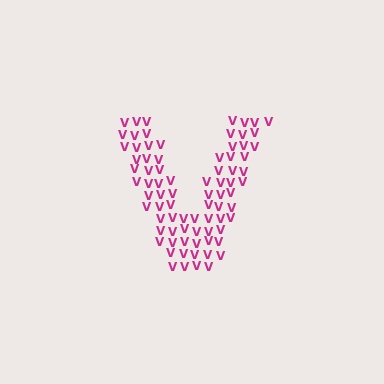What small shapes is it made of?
It is made of small letter V's.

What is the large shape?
The large shape is the letter V.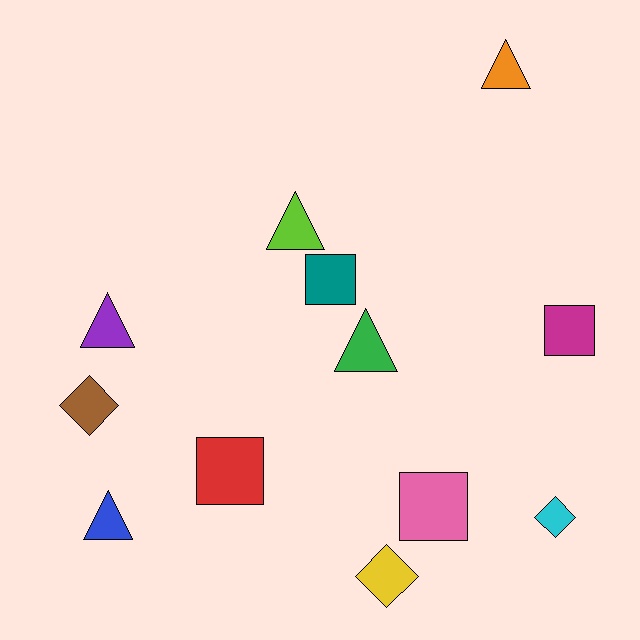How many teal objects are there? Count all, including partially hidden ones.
There is 1 teal object.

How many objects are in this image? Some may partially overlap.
There are 12 objects.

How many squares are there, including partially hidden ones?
There are 4 squares.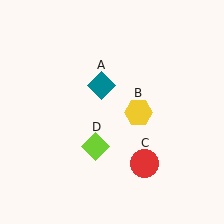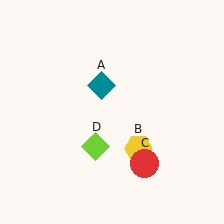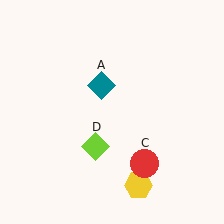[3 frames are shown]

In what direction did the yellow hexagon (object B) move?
The yellow hexagon (object B) moved down.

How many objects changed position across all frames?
1 object changed position: yellow hexagon (object B).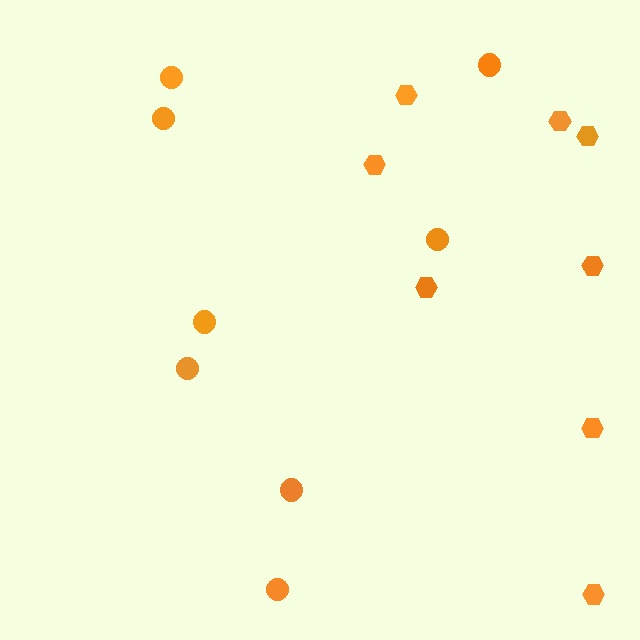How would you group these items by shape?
There are 2 groups: one group of hexagons (8) and one group of circles (8).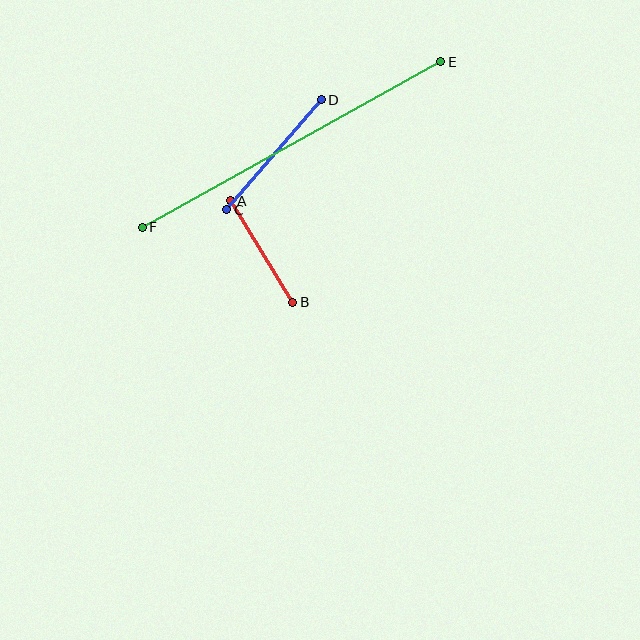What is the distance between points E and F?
The distance is approximately 341 pixels.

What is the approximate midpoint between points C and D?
The midpoint is at approximately (274, 155) pixels.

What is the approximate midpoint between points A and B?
The midpoint is at approximately (261, 252) pixels.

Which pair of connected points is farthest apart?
Points E and F are farthest apart.